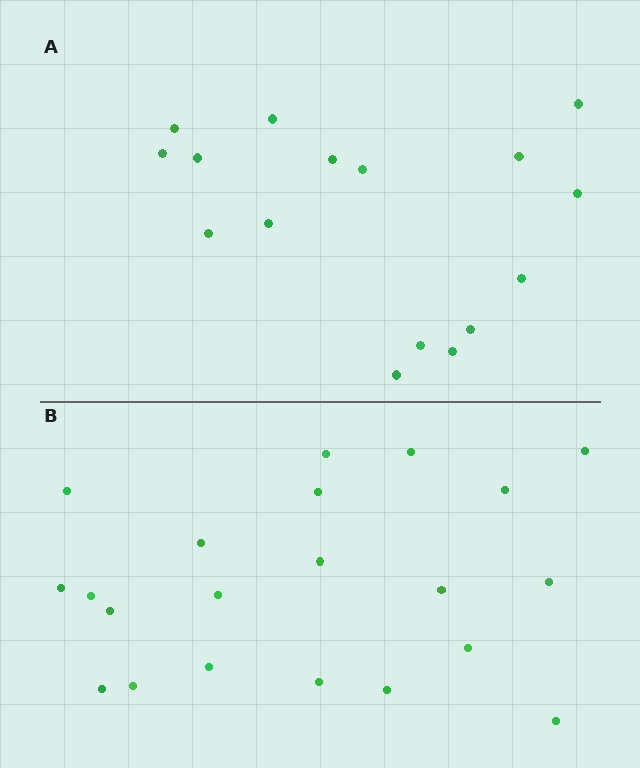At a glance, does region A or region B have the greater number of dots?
Region B (the bottom region) has more dots.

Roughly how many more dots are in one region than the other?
Region B has about 5 more dots than region A.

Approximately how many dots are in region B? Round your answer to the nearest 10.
About 20 dots. (The exact count is 21, which rounds to 20.)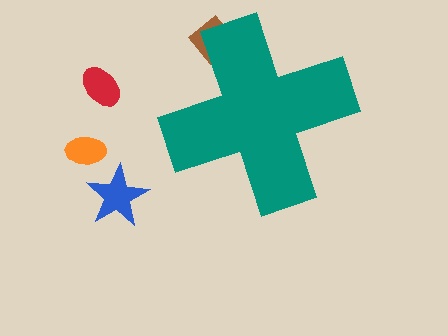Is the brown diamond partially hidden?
Yes, the brown diamond is partially hidden behind the teal cross.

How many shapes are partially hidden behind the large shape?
1 shape is partially hidden.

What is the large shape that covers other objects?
A teal cross.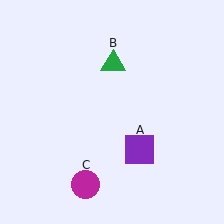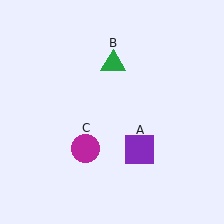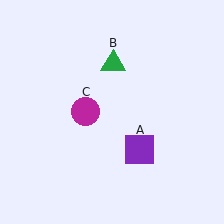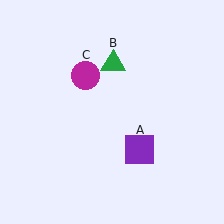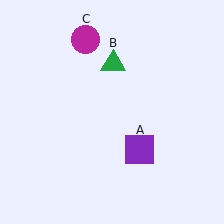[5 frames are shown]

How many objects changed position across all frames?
1 object changed position: magenta circle (object C).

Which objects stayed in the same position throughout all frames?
Purple square (object A) and green triangle (object B) remained stationary.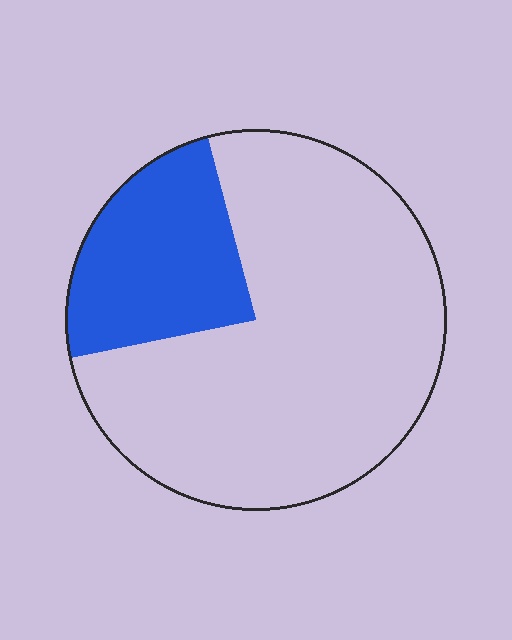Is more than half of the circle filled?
No.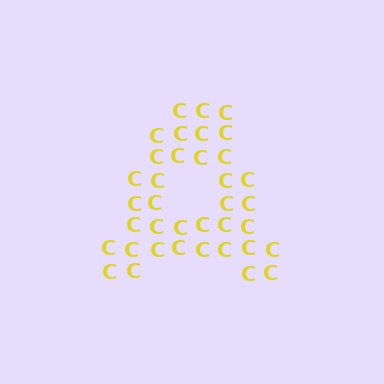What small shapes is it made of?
It is made of small letter C's.